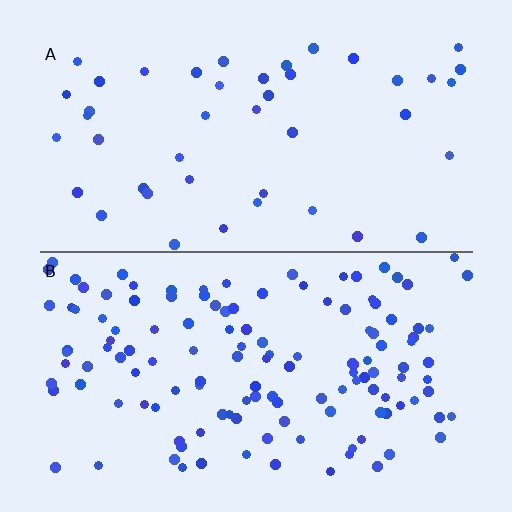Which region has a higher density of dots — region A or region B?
B (the bottom).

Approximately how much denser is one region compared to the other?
Approximately 3.0× — region B over region A.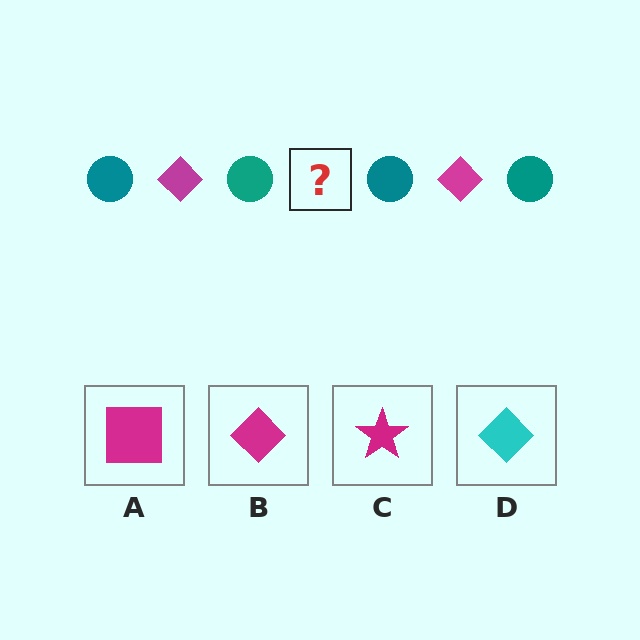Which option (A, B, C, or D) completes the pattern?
B.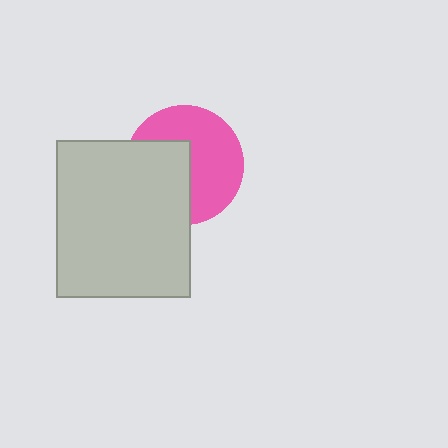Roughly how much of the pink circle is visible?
About half of it is visible (roughly 56%).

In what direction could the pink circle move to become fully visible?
The pink circle could move right. That would shift it out from behind the light gray rectangle entirely.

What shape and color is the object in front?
The object in front is a light gray rectangle.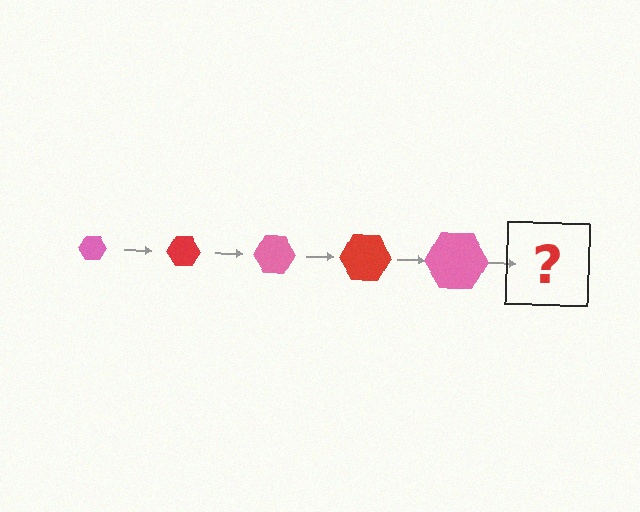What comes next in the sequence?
The next element should be a red hexagon, larger than the previous one.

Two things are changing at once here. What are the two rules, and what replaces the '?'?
The two rules are that the hexagon grows larger each step and the color cycles through pink and red. The '?' should be a red hexagon, larger than the previous one.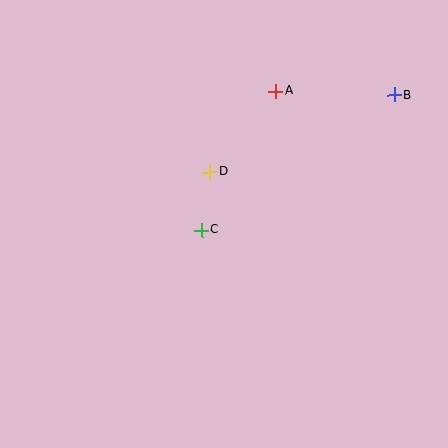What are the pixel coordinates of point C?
Point C is at (202, 230).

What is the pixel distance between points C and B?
The distance between C and B is 235 pixels.